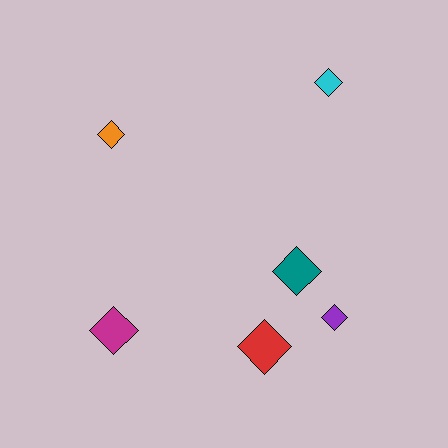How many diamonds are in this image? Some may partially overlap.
There are 6 diamonds.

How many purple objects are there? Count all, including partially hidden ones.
There is 1 purple object.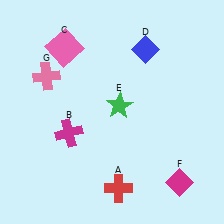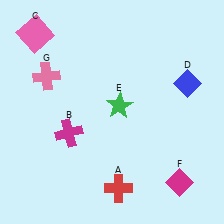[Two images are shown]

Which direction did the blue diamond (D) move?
The blue diamond (D) moved right.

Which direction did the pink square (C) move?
The pink square (C) moved left.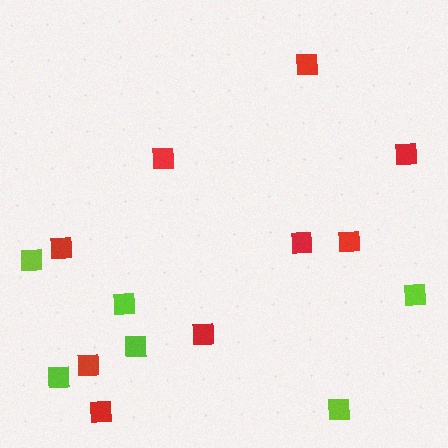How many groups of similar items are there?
There are 2 groups: one group of lime squares (6) and one group of red squares (9).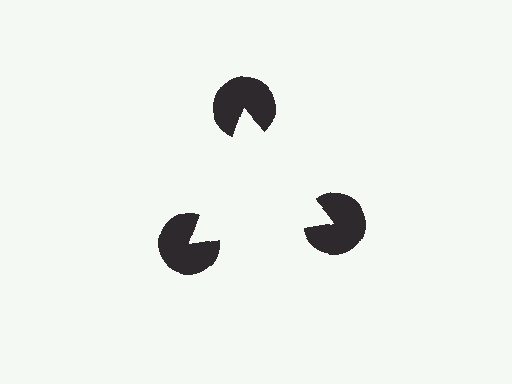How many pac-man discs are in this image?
There are 3 — one at each vertex of the illusory triangle.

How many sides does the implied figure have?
3 sides.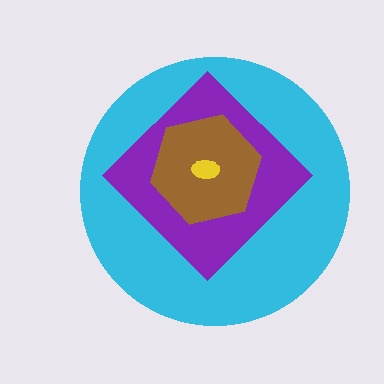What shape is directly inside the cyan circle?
The purple diamond.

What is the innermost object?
The yellow ellipse.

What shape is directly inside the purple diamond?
The brown hexagon.